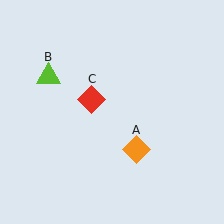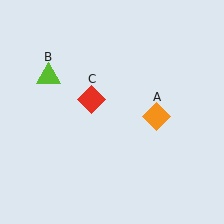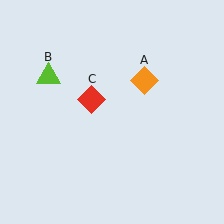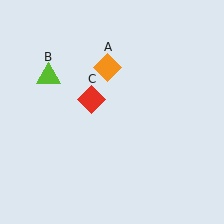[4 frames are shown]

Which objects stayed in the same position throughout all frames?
Lime triangle (object B) and red diamond (object C) remained stationary.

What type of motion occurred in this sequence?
The orange diamond (object A) rotated counterclockwise around the center of the scene.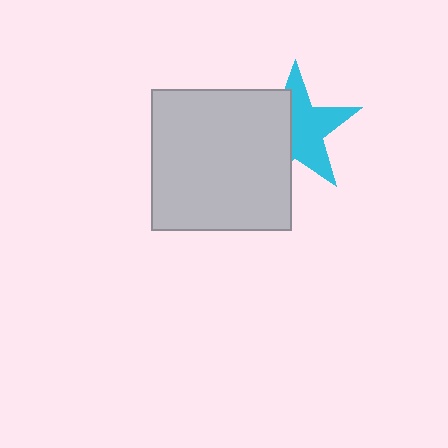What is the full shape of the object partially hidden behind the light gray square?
The partially hidden object is a cyan star.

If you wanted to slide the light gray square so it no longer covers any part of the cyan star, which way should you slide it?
Slide it left — that is the most direct way to separate the two shapes.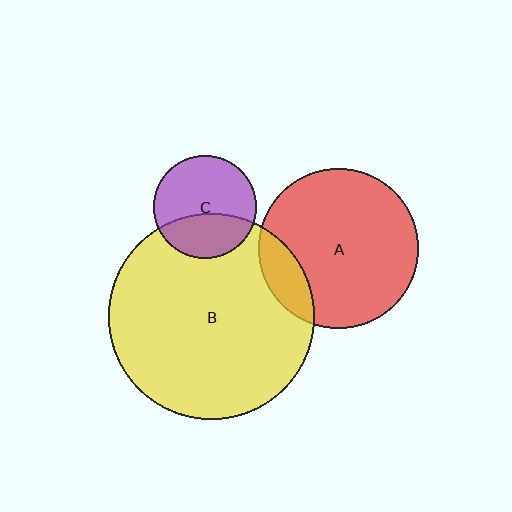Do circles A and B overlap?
Yes.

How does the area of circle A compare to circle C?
Approximately 2.4 times.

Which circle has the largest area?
Circle B (yellow).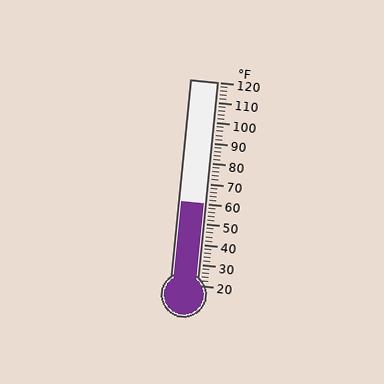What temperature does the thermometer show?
The thermometer shows approximately 60°F.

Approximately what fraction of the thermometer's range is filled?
The thermometer is filled to approximately 40% of its range.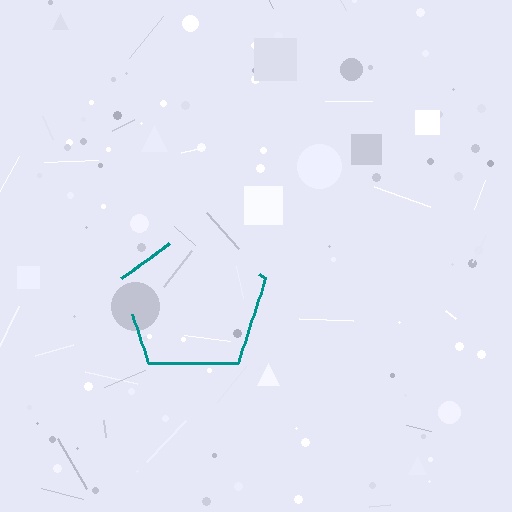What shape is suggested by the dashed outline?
The dashed outline suggests a pentagon.